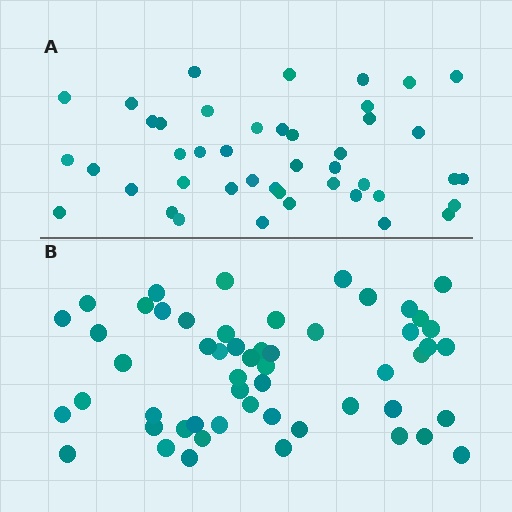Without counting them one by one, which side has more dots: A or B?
Region B (the bottom region) has more dots.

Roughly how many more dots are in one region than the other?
Region B has roughly 10 or so more dots than region A.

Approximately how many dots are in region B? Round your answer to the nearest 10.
About 50 dots. (The exact count is 54, which rounds to 50.)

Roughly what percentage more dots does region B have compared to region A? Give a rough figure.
About 25% more.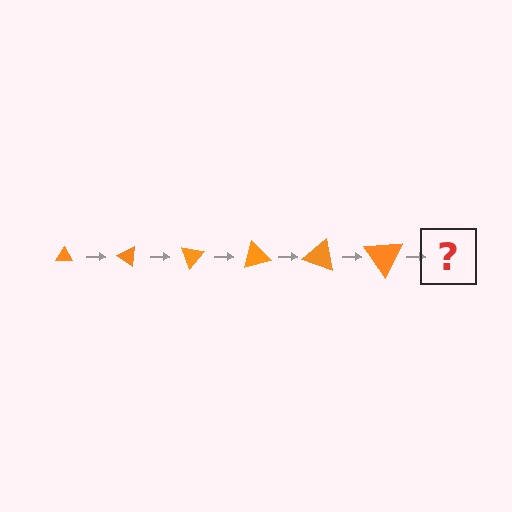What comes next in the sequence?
The next element should be a triangle, larger than the previous one and rotated 210 degrees from the start.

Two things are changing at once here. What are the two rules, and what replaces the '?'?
The two rules are that the triangle grows larger each step and it rotates 35 degrees each step. The '?' should be a triangle, larger than the previous one and rotated 210 degrees from the start.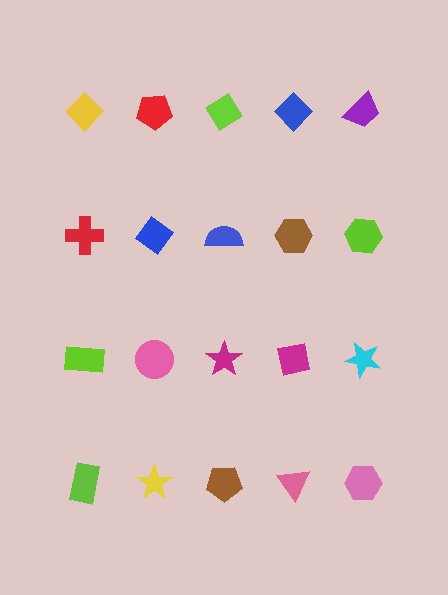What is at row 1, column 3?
A lime diamond.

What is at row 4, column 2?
A yellow star.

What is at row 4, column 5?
A pink hexagon.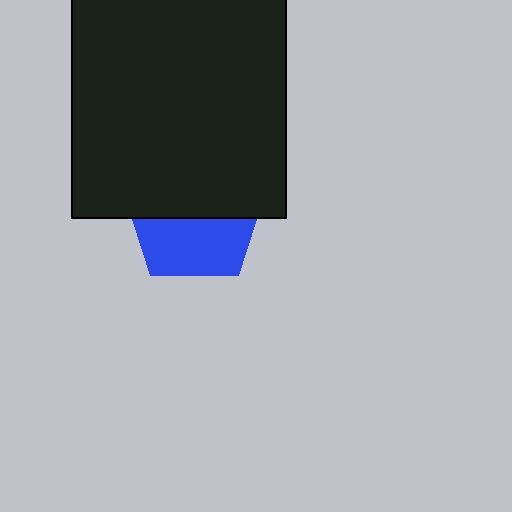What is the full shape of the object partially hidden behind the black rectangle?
The partially hidden object is a blue pentagon.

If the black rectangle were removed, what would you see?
You would see the complete blue pentagon.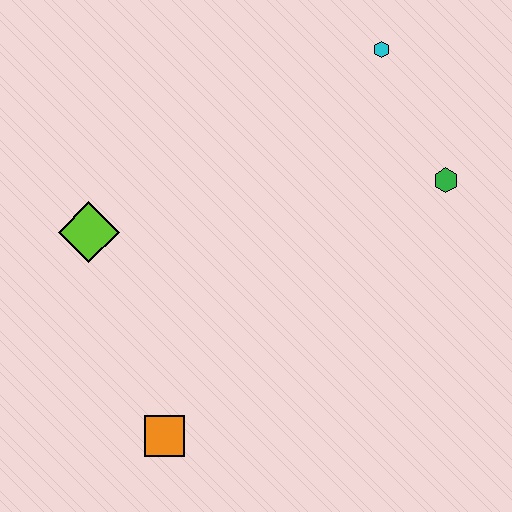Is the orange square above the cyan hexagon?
No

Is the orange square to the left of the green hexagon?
Yes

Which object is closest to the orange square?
The lime diamond is closest to the orange square.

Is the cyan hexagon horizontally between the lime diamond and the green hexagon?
Yes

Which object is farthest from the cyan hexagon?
The orange square is farthest from the cyan hexagon.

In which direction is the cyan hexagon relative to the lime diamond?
The cyan hexagon is to the right of the lime diamond.